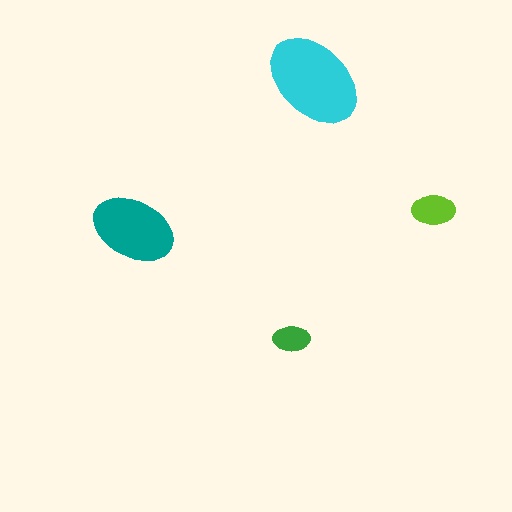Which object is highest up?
The cyan ellipse is topmost.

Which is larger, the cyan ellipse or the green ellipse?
The cyan one.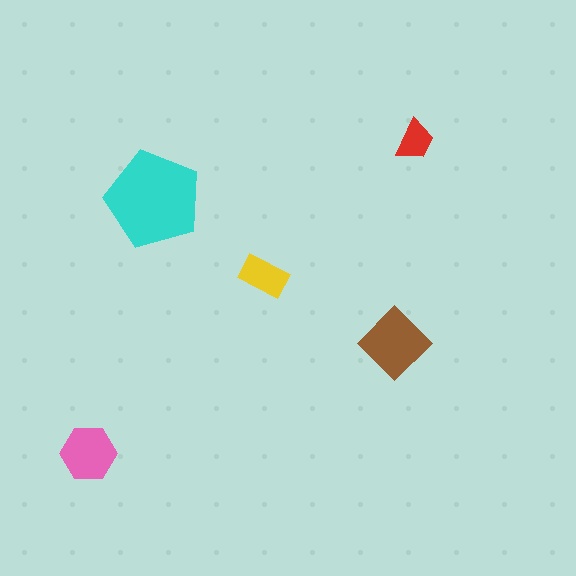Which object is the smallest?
The red trapezoid.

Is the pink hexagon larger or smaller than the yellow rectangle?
Larger.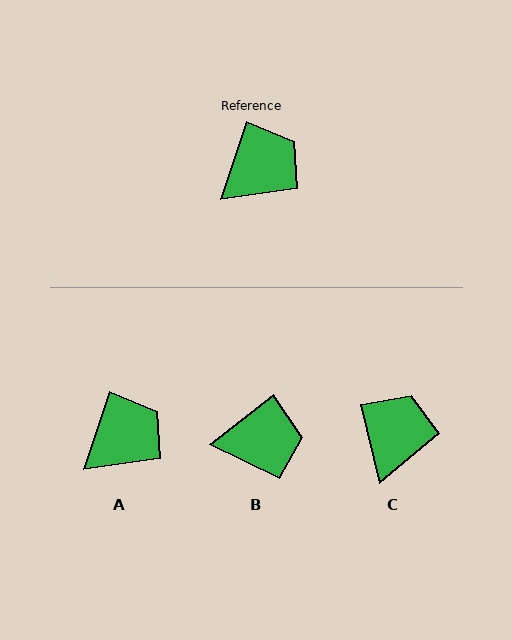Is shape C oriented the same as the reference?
No, it is off by about 32 degrees.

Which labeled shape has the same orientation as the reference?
A.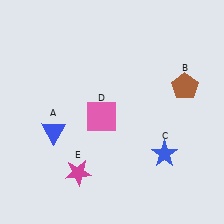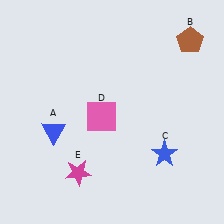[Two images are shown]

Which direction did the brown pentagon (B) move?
The brown pentagon (B) moved up.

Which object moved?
The brown pentagon (B) moved up.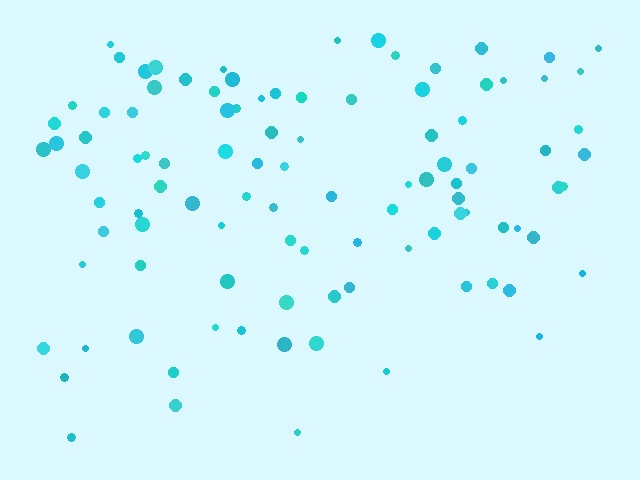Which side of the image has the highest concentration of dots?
The top.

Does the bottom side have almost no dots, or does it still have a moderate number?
Still a moderate number, just noticeably fewer than the top.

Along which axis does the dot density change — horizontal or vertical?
Vertical.